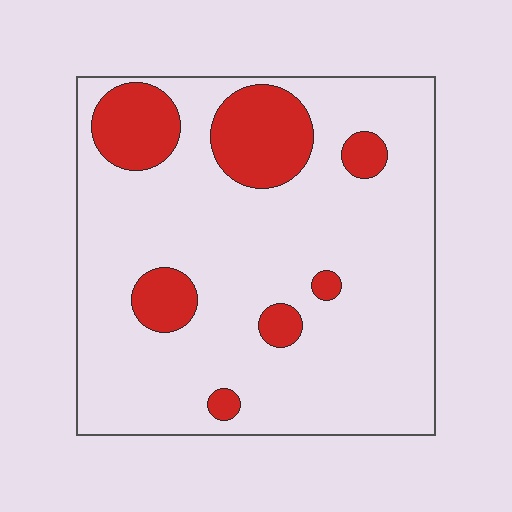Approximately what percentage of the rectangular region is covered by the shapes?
Approximately 20%.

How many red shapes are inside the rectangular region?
7.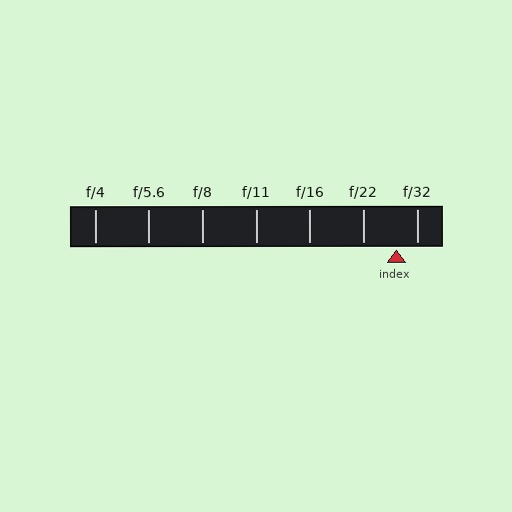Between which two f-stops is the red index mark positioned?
The index mark is between f/22 and f/32.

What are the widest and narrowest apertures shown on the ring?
The widest aperture shown is f/4 and the narrowest is f/32.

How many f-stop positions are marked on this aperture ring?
There are 7 f-stop positions marked.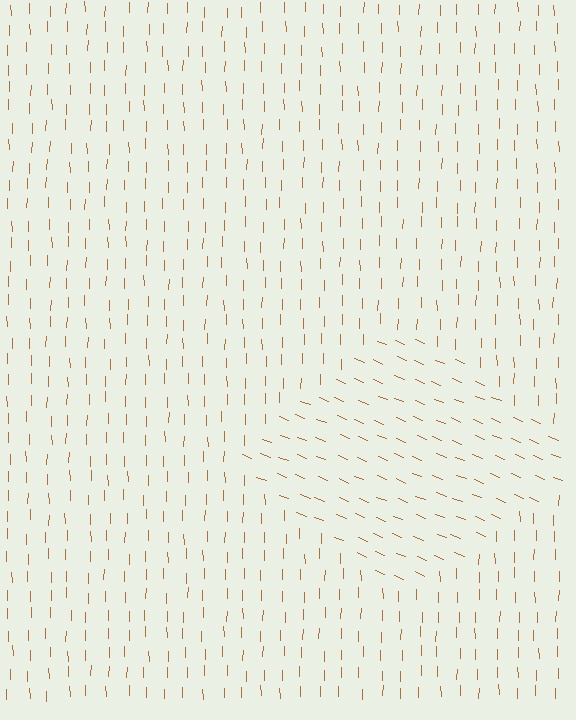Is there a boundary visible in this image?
Yes, there is a texture boundary formed by a change in line orientation.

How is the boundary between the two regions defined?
The boundary is defined purely by a change in line orientation (approximately 67 degrees difference). All lines are the same color and thickness.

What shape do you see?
I see a diamond.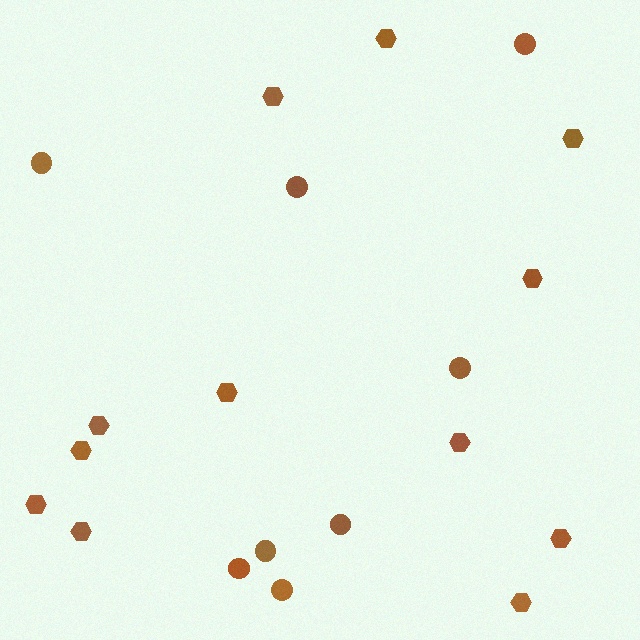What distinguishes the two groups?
There are 2 groups: one group of circles (8) and one group of hexagons (12).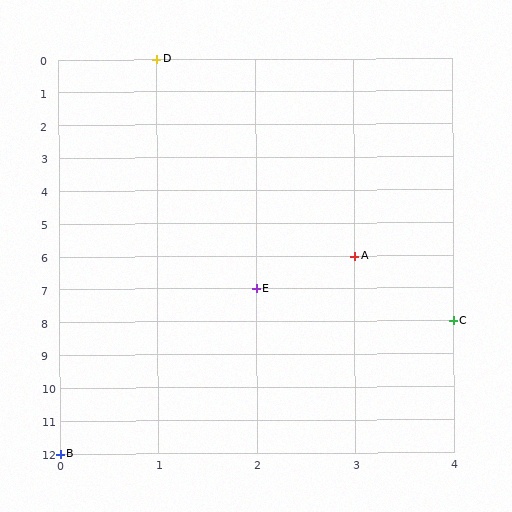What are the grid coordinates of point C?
Point C is at grid coordinates (4, 8).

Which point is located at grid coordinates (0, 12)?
Point B is at (0, 12).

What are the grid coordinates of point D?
Point D is at grid coordinates (1, 0).